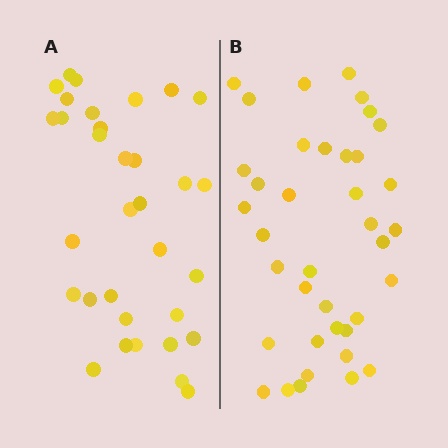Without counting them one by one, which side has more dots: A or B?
Region B (the right region) has more dots.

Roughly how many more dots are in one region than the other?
Region B has about 5 more dots than region A.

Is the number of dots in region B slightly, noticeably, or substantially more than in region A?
Region B has only slightly more — the two regions are fairly close. The ratio is roughly 1.2 to 1.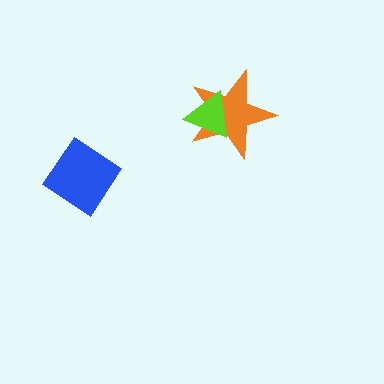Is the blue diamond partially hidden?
No, no other shape covers it.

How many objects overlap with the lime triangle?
1 object overlaps with the lime triangle.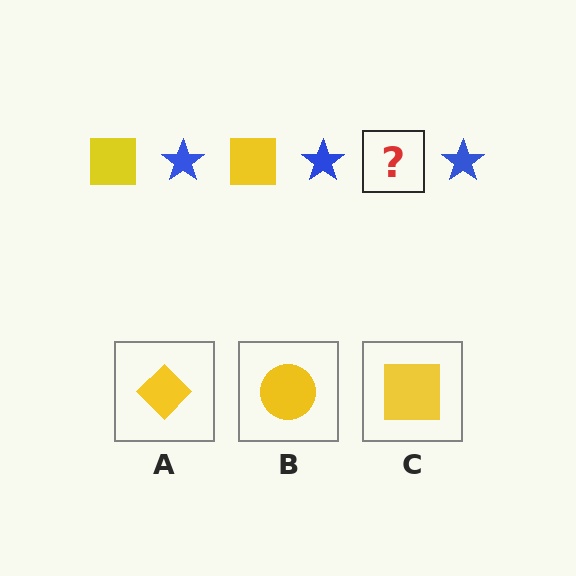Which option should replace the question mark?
Option C.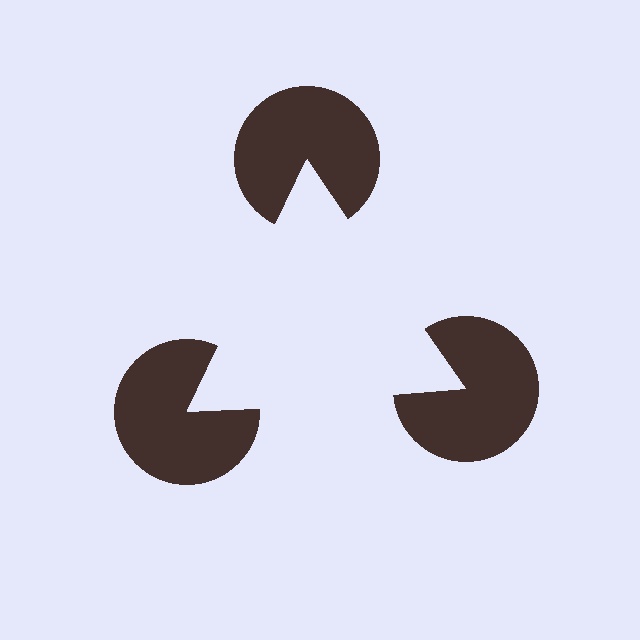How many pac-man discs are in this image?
There are 3 — one at each vertex of the illusory triangle.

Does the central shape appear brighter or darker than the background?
It typically appears slightly brighter than the background, even though no actual brightness change is drawn.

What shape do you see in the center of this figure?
An illusory triangle — its edges are inferred from the aligned wedge cuts in the pac-man discs, not physically drawn.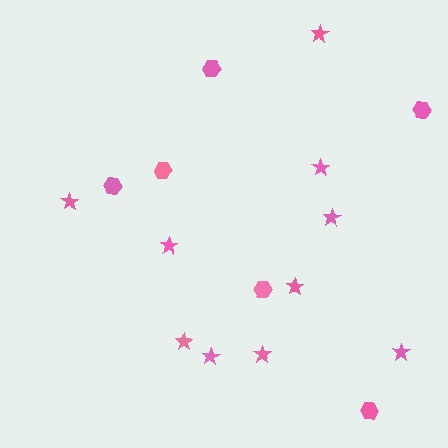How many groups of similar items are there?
There are 2 groups: one group of stars (10) and one group of hexagons (6).